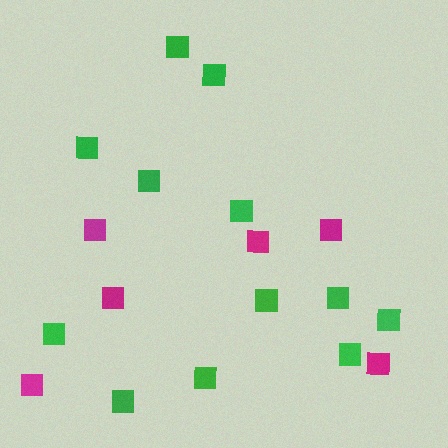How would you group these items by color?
There are 2 groups: one group of green squares (12) and one group of magenta squares (6).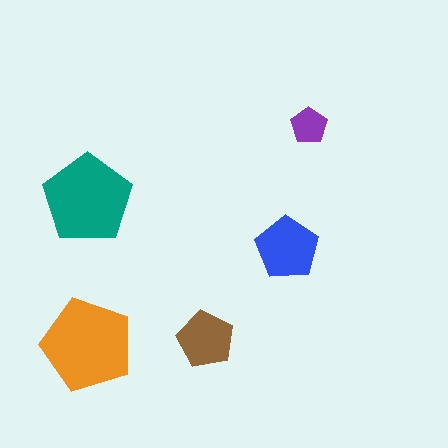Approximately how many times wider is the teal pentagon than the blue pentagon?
About 1.5 times wider.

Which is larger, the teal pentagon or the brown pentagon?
The teal one.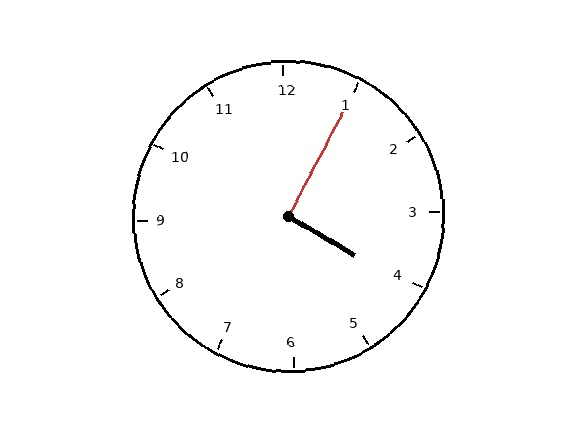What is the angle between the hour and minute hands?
Approximately 92 degrees.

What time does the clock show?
4:05.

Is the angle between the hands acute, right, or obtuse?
It is right.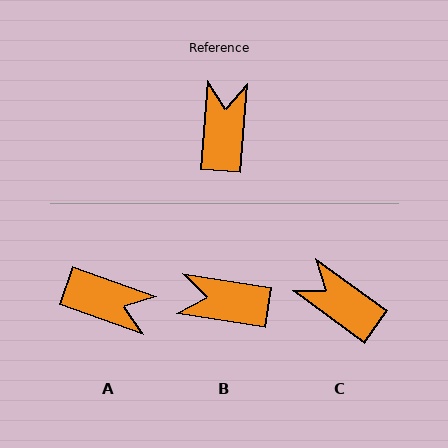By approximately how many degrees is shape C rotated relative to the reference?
Approximately 59 degrees counter-clockwise.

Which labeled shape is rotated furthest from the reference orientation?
A, about 104 degrees away.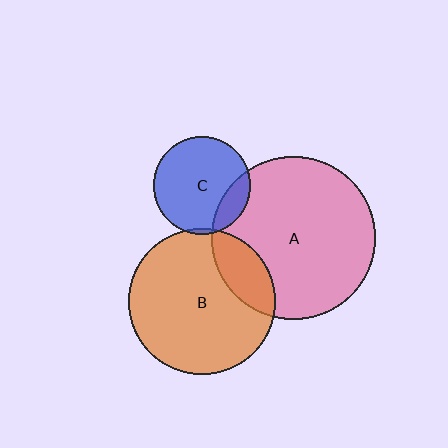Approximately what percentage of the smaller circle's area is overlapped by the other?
Approximately 15%.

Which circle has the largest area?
Circle A (pink).